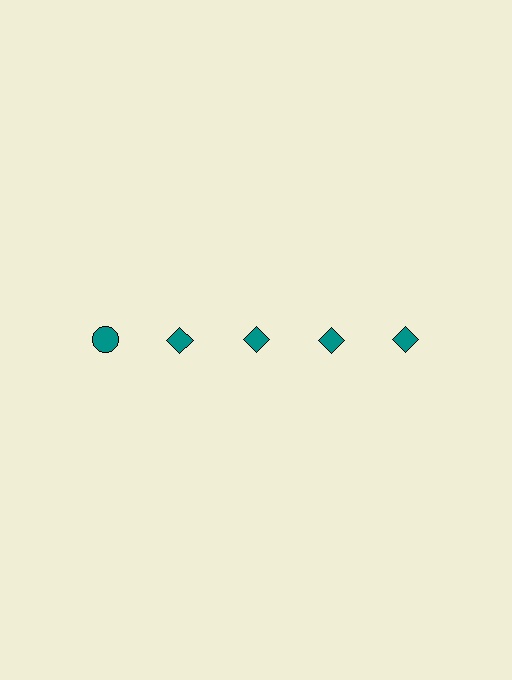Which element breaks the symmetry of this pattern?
The teal circle in the top row, leftmost column breaks the symmetry. All other shapes are teal diamonds.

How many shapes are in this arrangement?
There are 5 shapes arranged in a grid pattern.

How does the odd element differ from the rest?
It has a different shape: circle instead of diamond.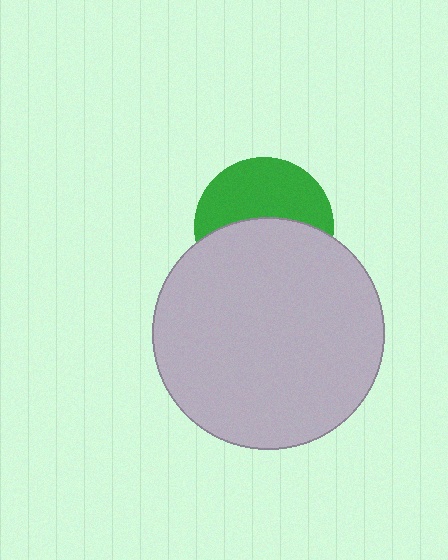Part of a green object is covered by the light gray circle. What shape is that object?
It is a circle.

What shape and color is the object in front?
The object in front is a light gray circle.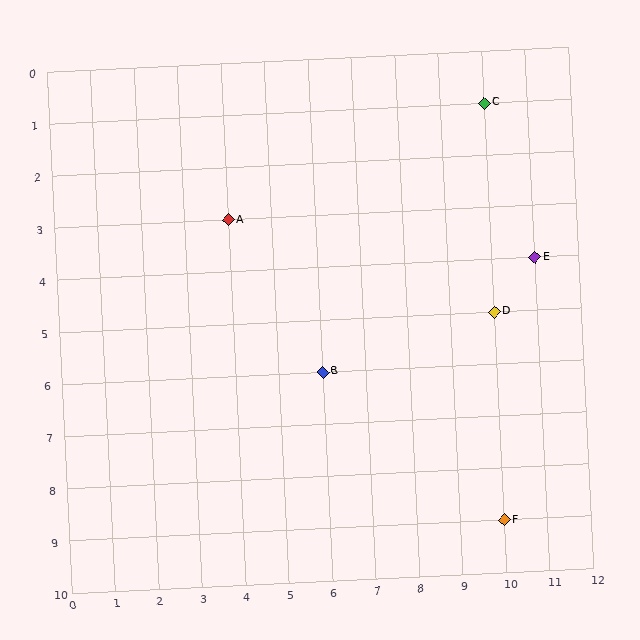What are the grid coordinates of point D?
Point D is at grid coordinates (10, 5).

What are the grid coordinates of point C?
Point C is at grid coordinates (10, 1).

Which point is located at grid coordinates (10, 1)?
Point C is at (10, 1).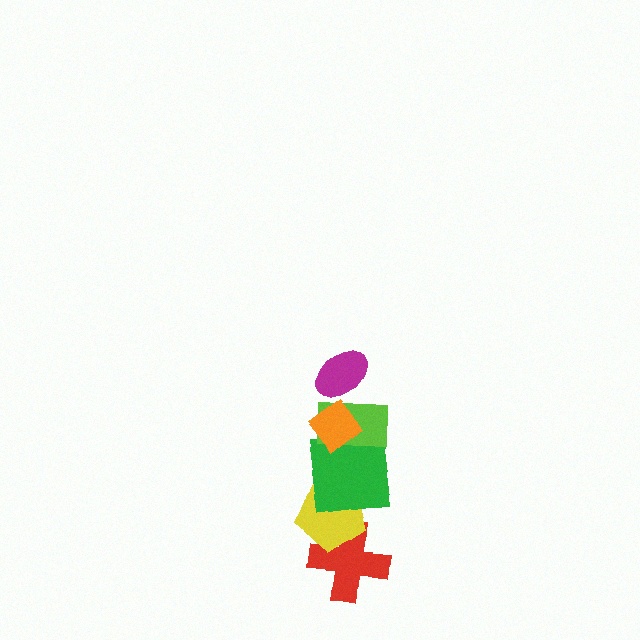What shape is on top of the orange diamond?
The magenta ellipse is on top of the orange diamond.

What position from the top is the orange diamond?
The orange diamond is 2nd from the top.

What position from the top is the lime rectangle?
The lime rectangle is 3rd from the top.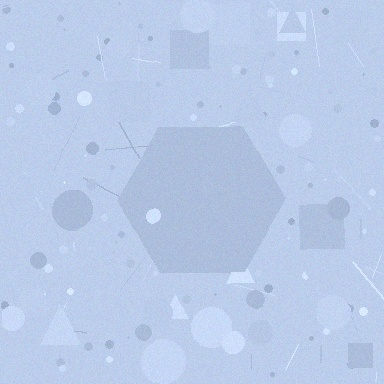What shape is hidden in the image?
A hexagon is hidden in the image.